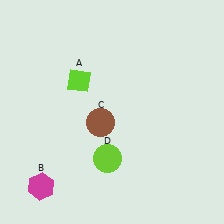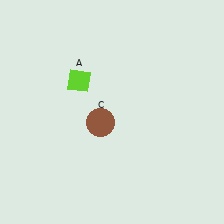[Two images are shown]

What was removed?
The lime circle (D), the magenta hexagon (B) were removed in Image 2.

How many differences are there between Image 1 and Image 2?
There are 2 differences between the two images.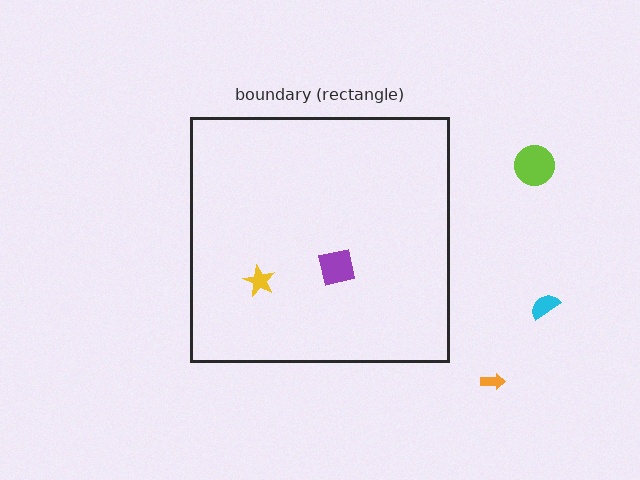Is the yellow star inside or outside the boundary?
Inside.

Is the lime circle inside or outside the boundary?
Outside.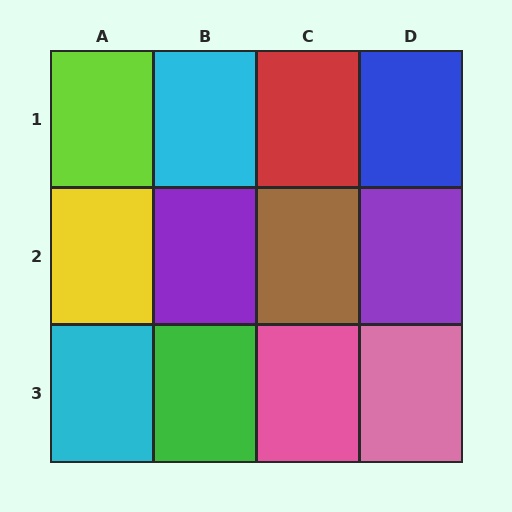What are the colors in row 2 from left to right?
Yellow, purple, brown, purple.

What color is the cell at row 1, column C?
Red.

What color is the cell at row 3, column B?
Green.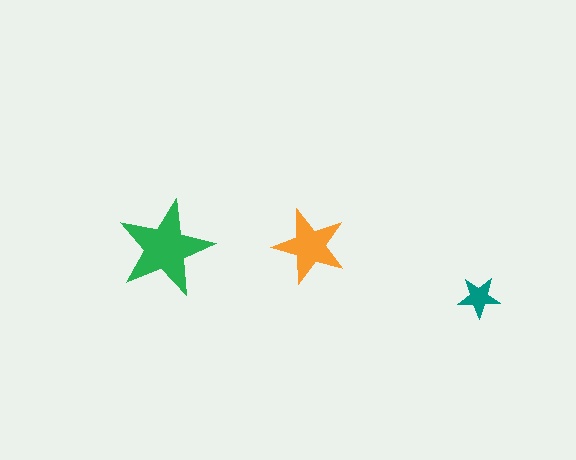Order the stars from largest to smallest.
the green one, the orange one, the teal one.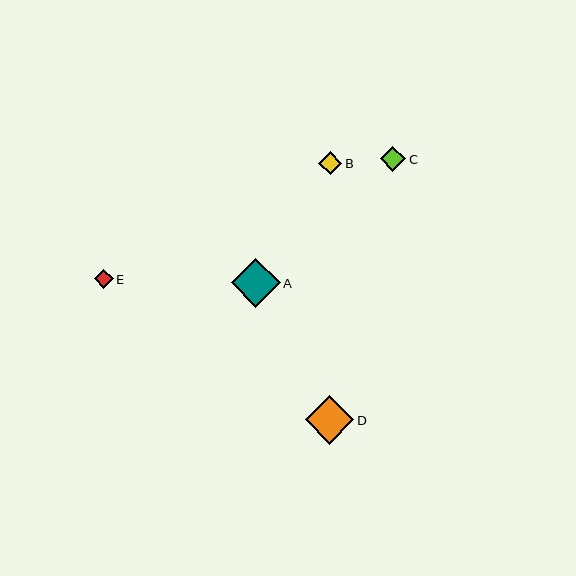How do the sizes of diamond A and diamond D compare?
Diamond A and diamond D are approximately the same size.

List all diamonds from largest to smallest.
From largest to smallest: A, D, C, B, E.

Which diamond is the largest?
Diamond A is the largest with a size of approximately 49 pixels.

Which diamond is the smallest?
Diamond E is the smallest with a size of approximately 19 pixels.